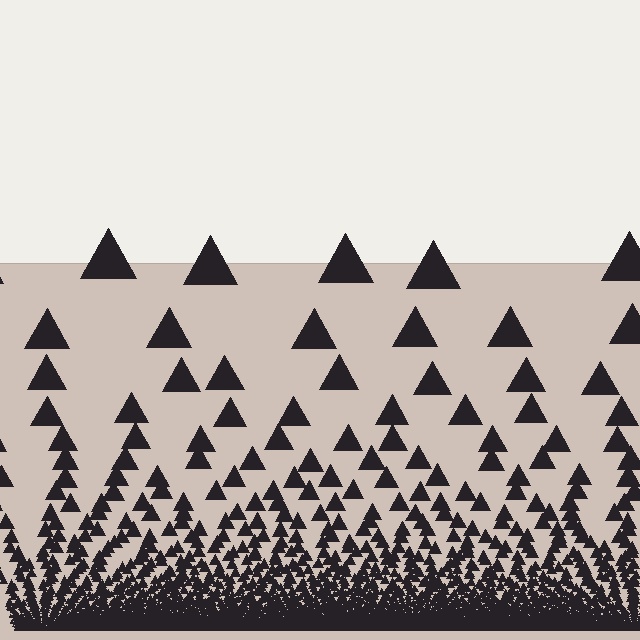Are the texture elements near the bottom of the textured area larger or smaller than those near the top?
Smaller. The gradient is inverted — elements near the bottom are smaller and denser.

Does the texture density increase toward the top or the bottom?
Density increases toward the bottom.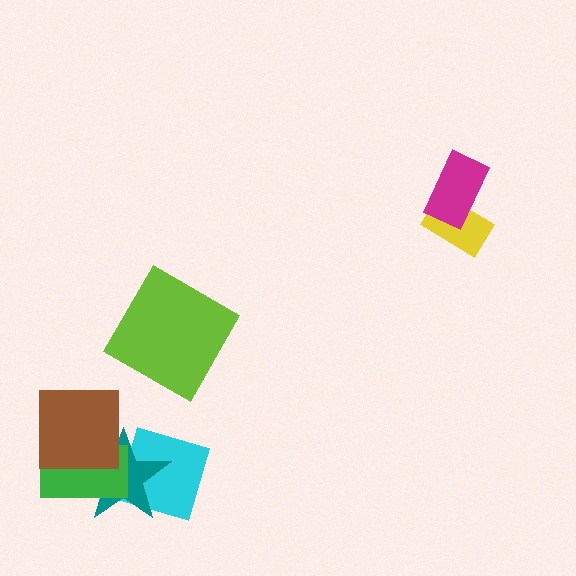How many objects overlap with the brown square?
2 objects overlap with the brown square.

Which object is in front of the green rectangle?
The brown square is in front of the green rectangle.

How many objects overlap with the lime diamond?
0 objects overlap with the lime diamond.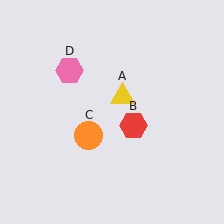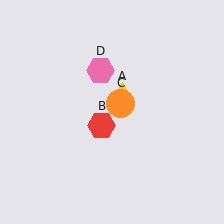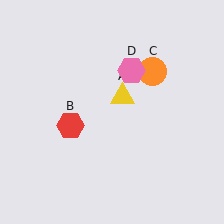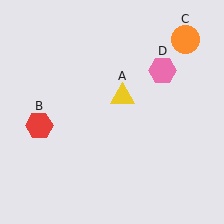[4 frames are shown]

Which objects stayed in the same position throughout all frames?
Yellow triangle (object A) remained stationary.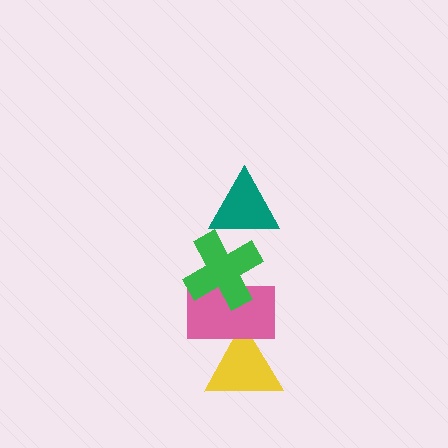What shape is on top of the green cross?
The teal triangle is on top of the green cross.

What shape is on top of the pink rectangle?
The green cross is on top of the pink rectangle.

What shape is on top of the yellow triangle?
The pink rectangle is on top of the yellow triangle.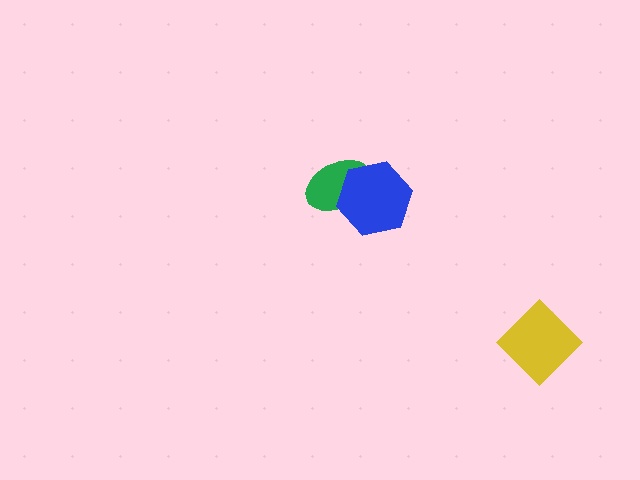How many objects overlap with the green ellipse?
1 object overlaps with the green ellipse.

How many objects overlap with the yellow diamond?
0 objects overlap with the yellow diamond.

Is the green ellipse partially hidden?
Yes, it is partially covered by another shape.